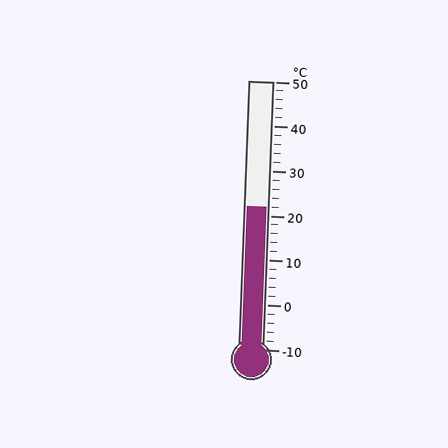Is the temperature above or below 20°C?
The temperature is above 20°C.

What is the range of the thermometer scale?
The thermometer scale ranges from -10°C to 50°C.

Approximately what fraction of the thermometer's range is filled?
The thermometer is filled to approximately 55% of its range.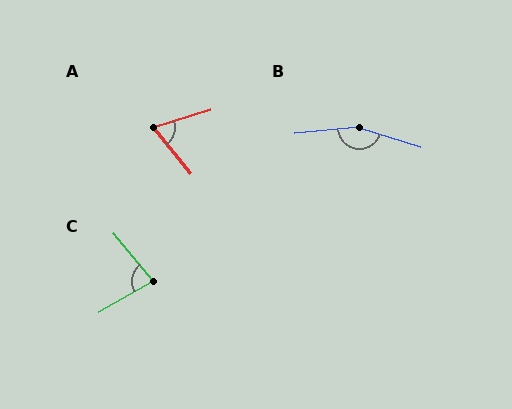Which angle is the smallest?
A, at approximately 68 degrees.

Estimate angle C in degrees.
Approximately 80 degrees.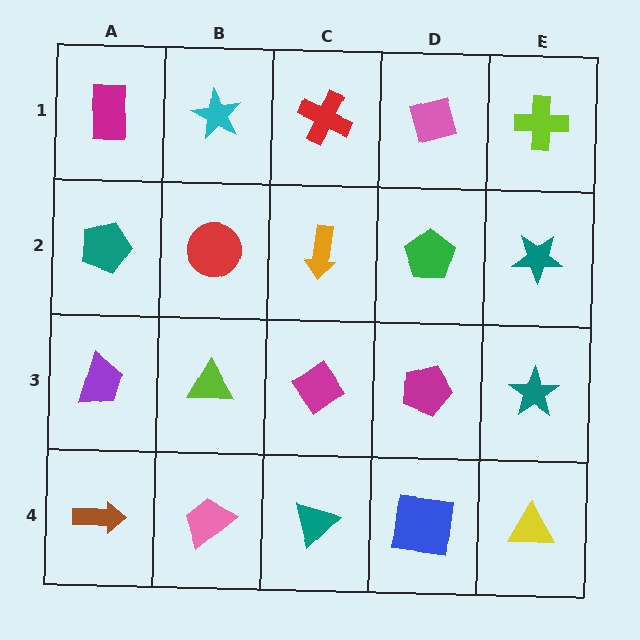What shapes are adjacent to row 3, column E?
A teal star (row 2, column E), a yellow triangle (row 4, column E), a magenta pentagon (row 3, column D).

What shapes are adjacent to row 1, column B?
A red circle (row 2, column B), a magenta rectangle (row 1, column A), a red cross (row 1, column C).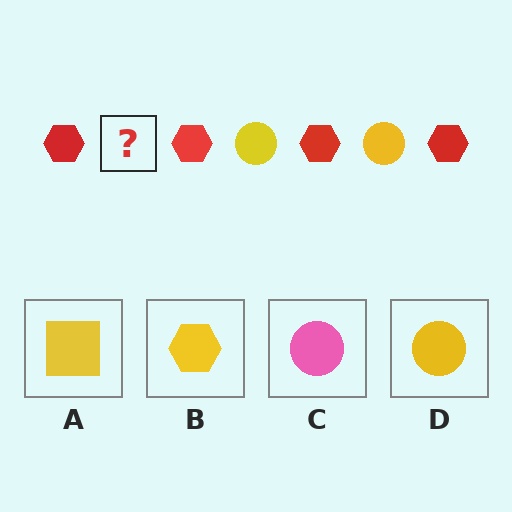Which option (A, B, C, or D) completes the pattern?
D.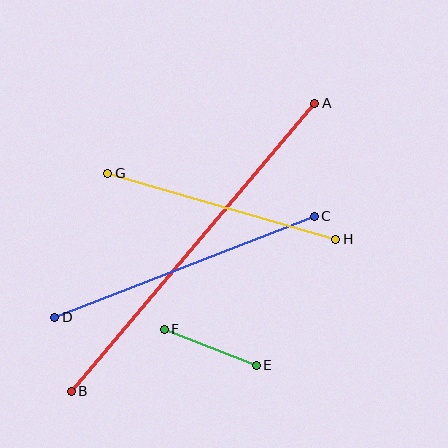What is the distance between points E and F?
The distance is approximately 99 pixels.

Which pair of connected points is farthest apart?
Points A and B are farthest apart.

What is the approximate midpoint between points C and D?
The midpoint is at approximately (185, 267) pixels.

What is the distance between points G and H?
The distance is approximately 238 pixels.